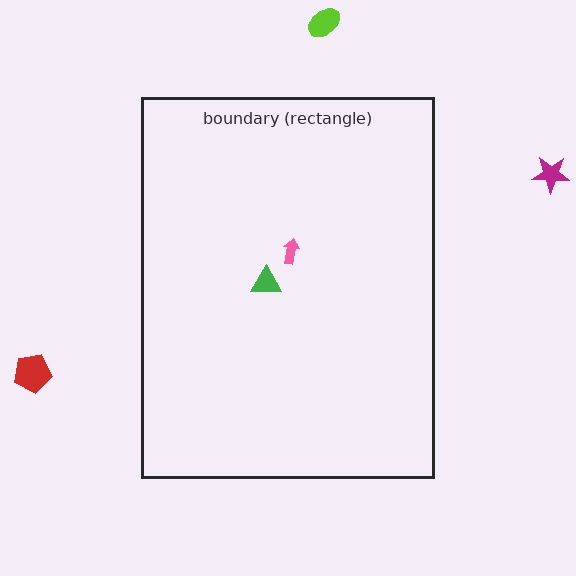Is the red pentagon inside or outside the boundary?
Outside.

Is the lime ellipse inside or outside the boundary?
Outside.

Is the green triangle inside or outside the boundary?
Inside.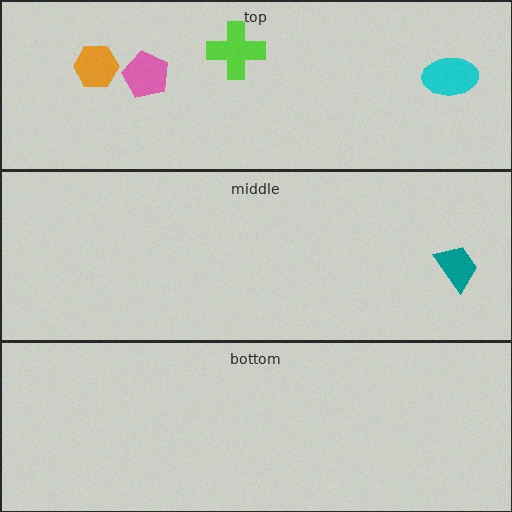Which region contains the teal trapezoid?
The middle region.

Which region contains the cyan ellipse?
The top region.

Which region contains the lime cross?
The top region.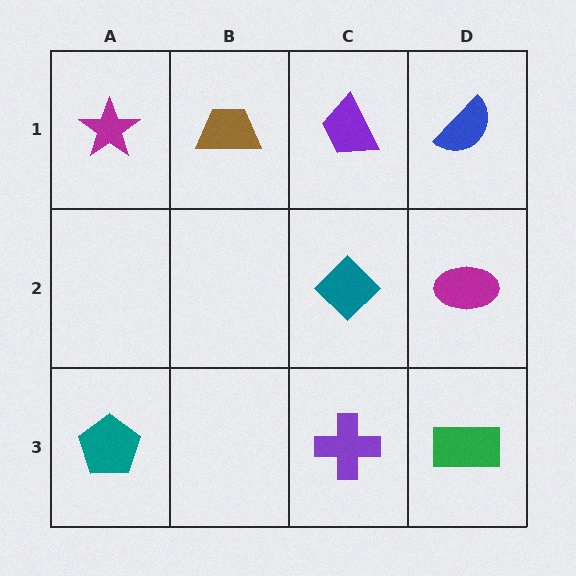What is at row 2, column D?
A magenta ellipse.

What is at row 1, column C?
A purple trapezoid.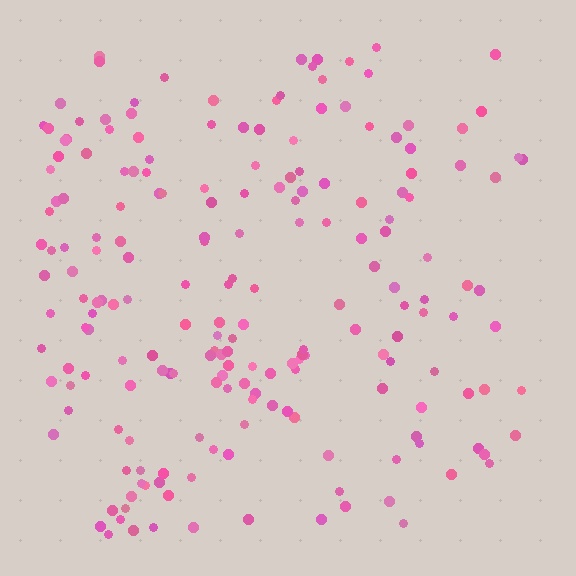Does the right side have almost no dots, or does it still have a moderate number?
Still a moderate number, just noticeably fewer than the left.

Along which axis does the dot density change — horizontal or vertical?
Horizontal.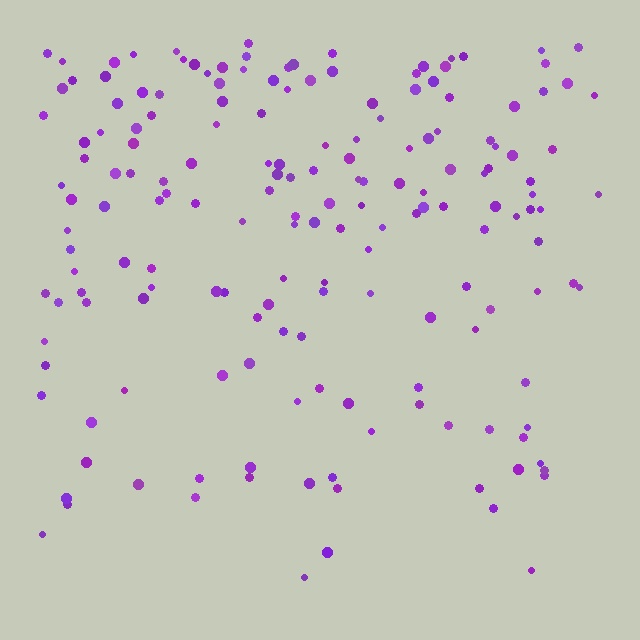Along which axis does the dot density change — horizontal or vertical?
Vertical.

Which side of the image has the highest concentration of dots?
The top.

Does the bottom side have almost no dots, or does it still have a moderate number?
Still a moderate number, just noticeably fewer than the top.